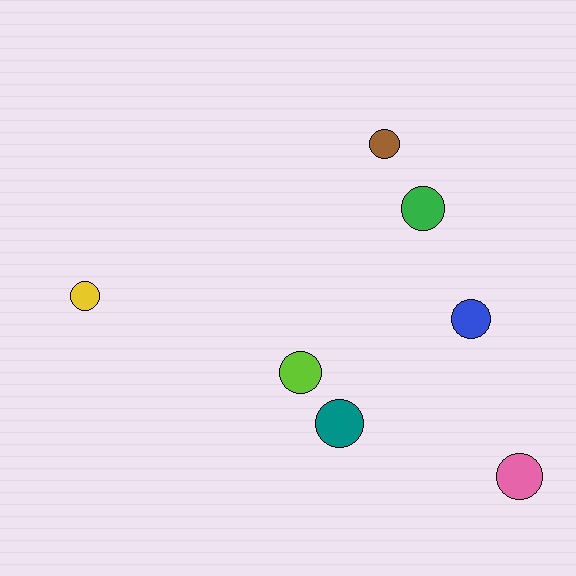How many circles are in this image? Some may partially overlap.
There are 7 circles.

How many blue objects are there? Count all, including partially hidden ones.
There is 1 blue object.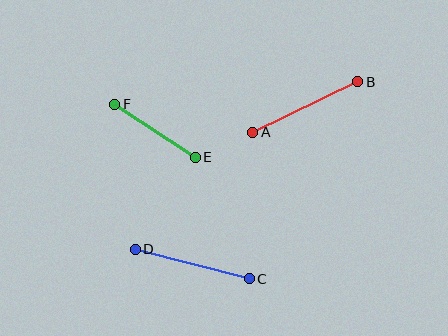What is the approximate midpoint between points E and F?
The midpoint is at approximately (155, 131) pixels.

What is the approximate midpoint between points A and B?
The midpoint is at approximately (305, 107) pixels.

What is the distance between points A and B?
The distance is approximately 117 pixels.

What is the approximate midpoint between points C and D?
The midpoint is at approximately (192, 264) pixels.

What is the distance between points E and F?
The distance is approximately 96 pixels.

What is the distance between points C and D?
The distance is approximately 118 pixels.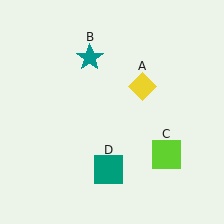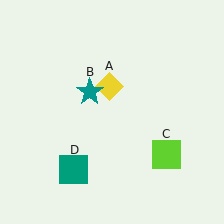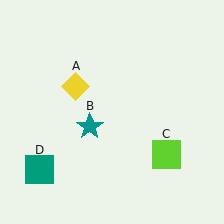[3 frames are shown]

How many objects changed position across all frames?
3 objects changed position: yellow diamond (object A), teal star (object B), teal square (object D).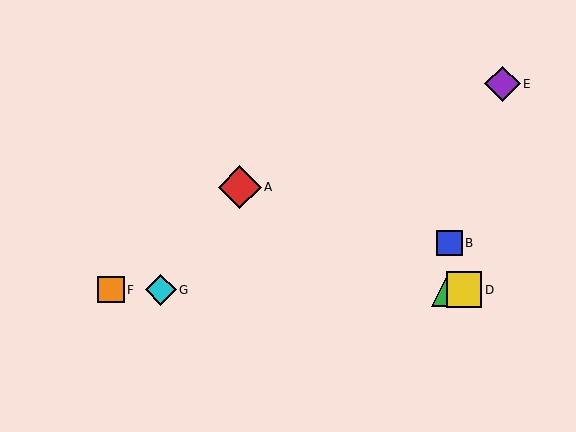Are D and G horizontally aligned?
Yes, both are at y≈290.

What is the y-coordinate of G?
Object G is at y≈290.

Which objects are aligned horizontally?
Objects C, D, F, G are aligned horizontally.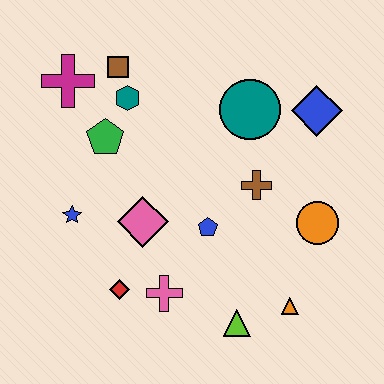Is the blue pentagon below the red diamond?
No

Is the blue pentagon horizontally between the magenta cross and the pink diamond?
No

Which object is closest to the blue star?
The pink diamond is closest to the blue star.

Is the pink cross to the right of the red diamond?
Yes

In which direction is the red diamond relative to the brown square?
The red diamond is below the brown square.